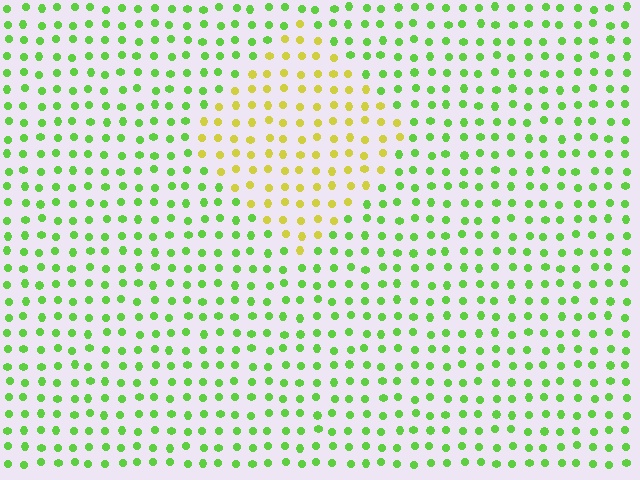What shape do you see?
I see a diamond.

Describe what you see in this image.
The image is filled with small lime elements in a uniform arrangement. A diamond-shaped region is visible where the elements are tinted to a slightly different hue, forming a subtle color boundary.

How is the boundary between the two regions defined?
The boundary is defined purely by a slight shift in hue (about 48 degrees). Spacing, size, and orientation are identical on both sides.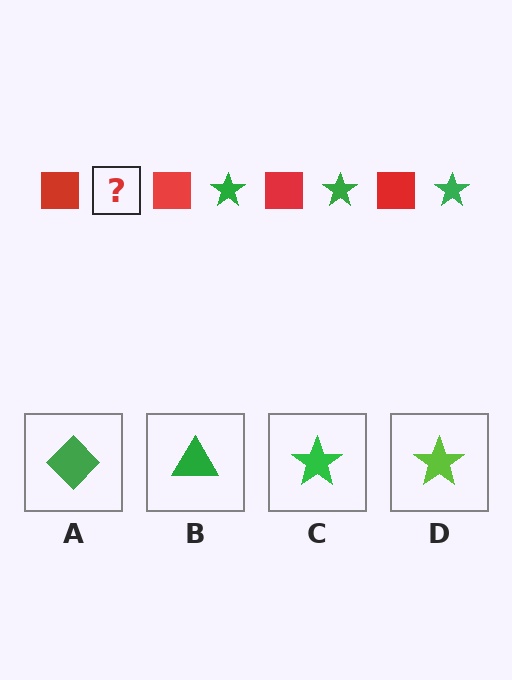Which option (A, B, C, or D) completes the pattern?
C.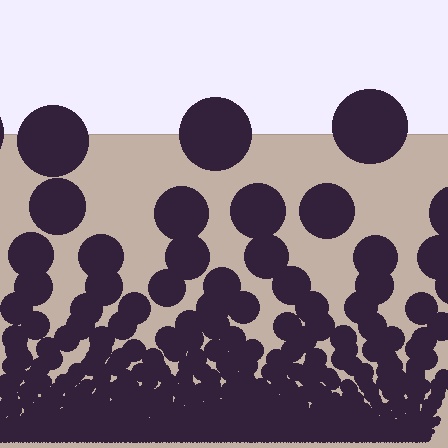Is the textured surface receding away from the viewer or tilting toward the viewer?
The surface appears to tilt toward the viewer. Texture elements get larger and sparser toward the top.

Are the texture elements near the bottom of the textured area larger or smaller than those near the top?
Smaller. The gradient is inverted — elements near the bottom are smaller and denser.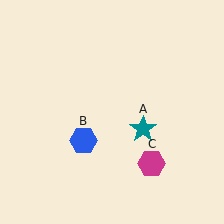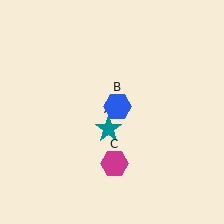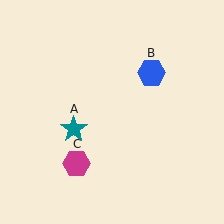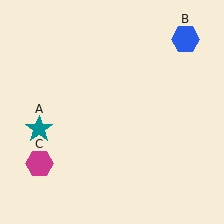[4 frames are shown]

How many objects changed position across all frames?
3 objects changed position: teal star (object A), blue hexagon (object B), magenta hexagon (object C).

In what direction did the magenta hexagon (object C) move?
The magenta hexagon (object C) moved left.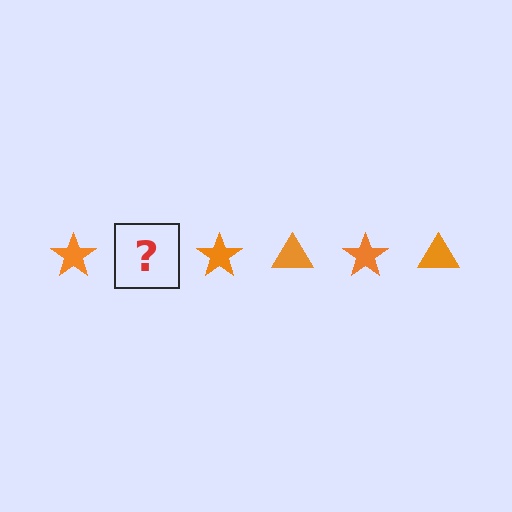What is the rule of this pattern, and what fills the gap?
The rule is that the pattern cycles through star, triangle shapes in orange. The gap should be filled with an orange triangle.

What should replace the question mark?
The question mark should be replaced with an orange triangle.